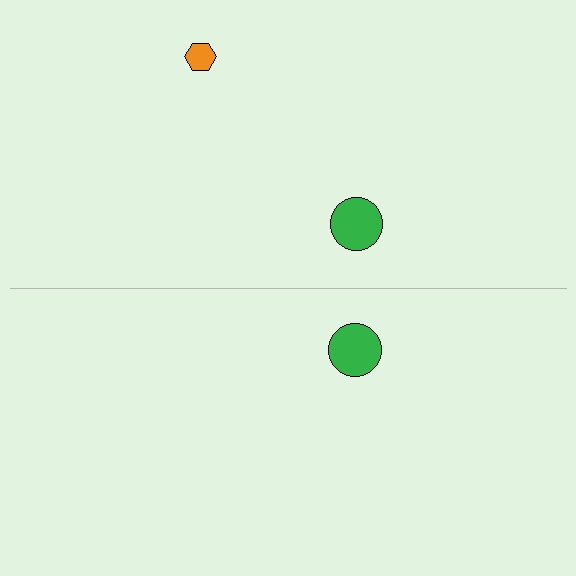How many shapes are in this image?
There are 3 shapes in this image.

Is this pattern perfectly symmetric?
No, the pattern is not perfectly symmetric. A orange hexagon is missing from the bottom side.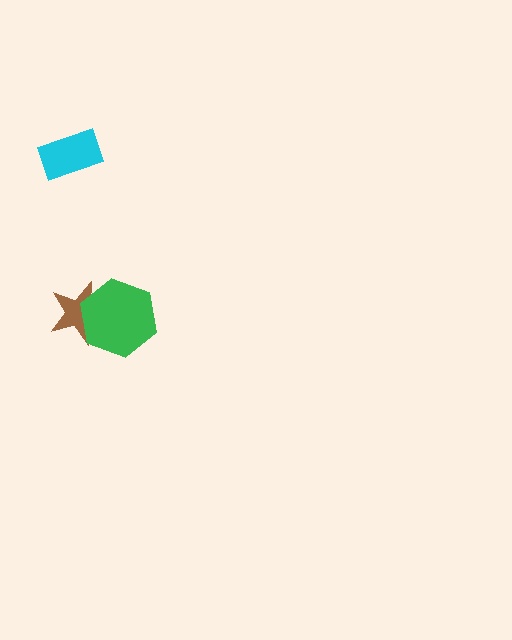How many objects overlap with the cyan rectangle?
0 objects overlap with the cyan rectangle.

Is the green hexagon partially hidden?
No, no other shape covers it.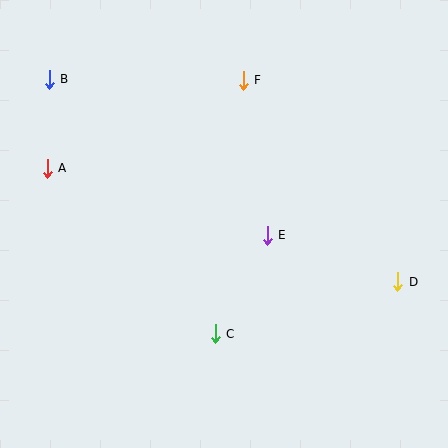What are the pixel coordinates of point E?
Point E is at (267, 235).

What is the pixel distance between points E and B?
The distance between E and B is 268 pixels.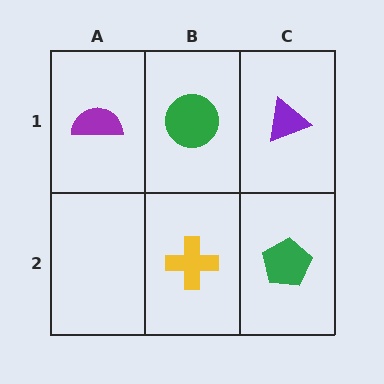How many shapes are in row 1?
3 shapes.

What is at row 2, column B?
A yellow cross.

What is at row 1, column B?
A green circle.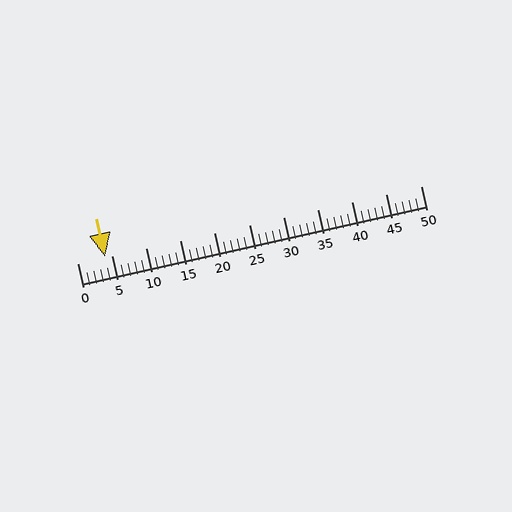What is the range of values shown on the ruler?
The ruler shows values from 0 to 50.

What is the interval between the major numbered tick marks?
The major tick marks are spaced 5 units apart.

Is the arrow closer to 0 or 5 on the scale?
The arrow is closer to 5.